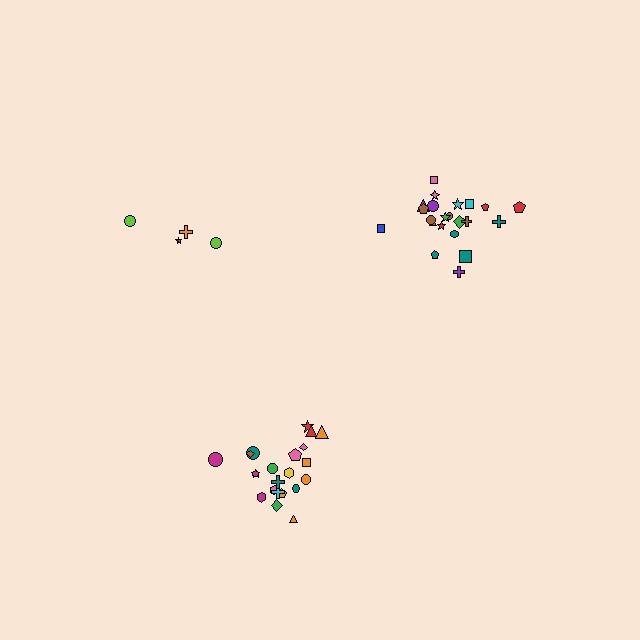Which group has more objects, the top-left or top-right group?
The top-right group.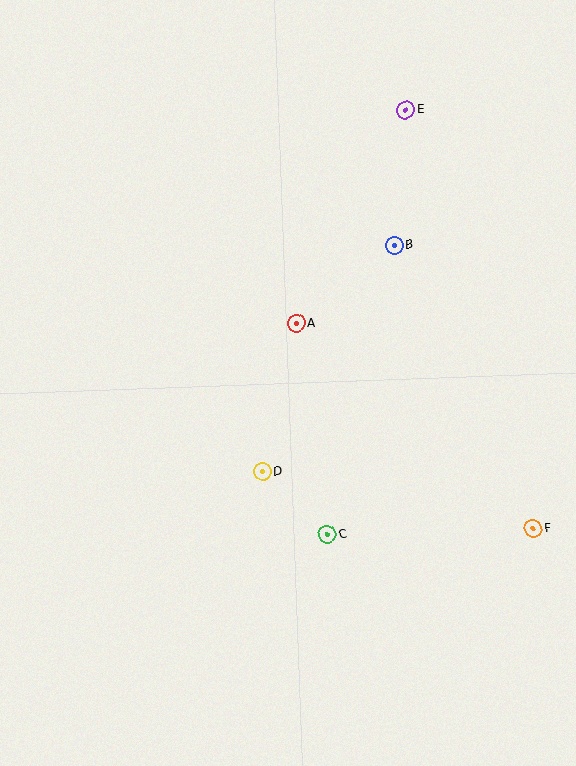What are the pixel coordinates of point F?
Point F is at (533, 529).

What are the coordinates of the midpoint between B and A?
The midpoint between B and A is at (345, 284).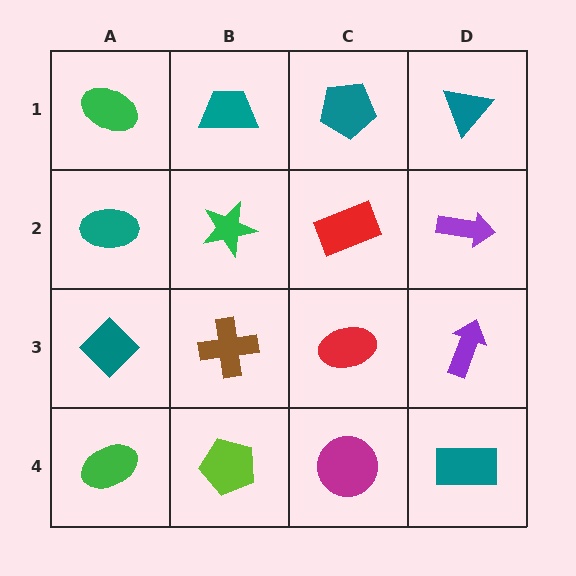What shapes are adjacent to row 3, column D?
A purple arrow (row 2, column D), a teal rectangle (row 4, column D), a red ellipse (row 3, column C).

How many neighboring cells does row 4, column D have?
2.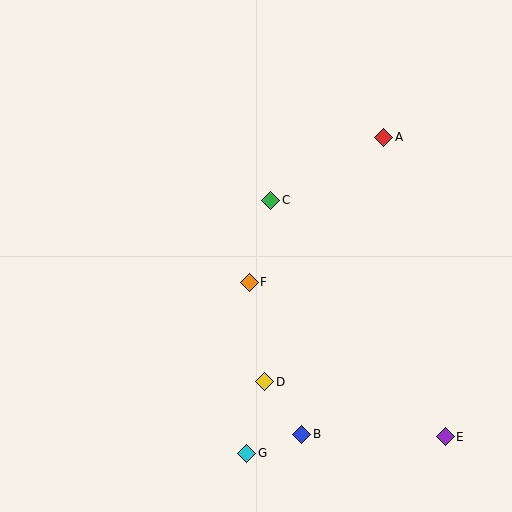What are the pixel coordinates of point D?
Point D is at (265, 382).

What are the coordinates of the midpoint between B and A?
The midpoint between B and A is at (343, 286).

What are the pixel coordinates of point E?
Point E is at (445, 437).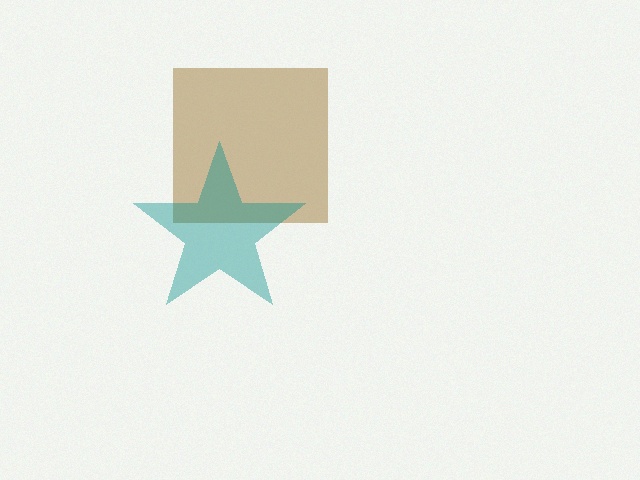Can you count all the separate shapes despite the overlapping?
Yes, there are 2 separate shapes.